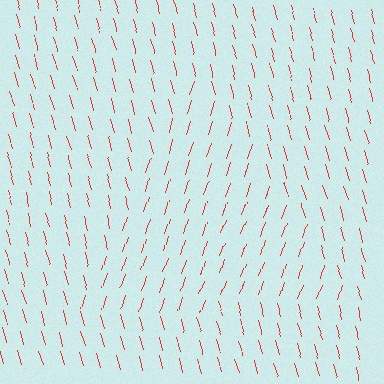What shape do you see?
I see a triangle.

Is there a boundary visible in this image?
Yes, there is a texture boundary formed by a change in line orientation.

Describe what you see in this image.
The image is filled with small red line segments. A triangle region in the image has lines oriented differently from the surrounding lines, creating a visible texture boundary.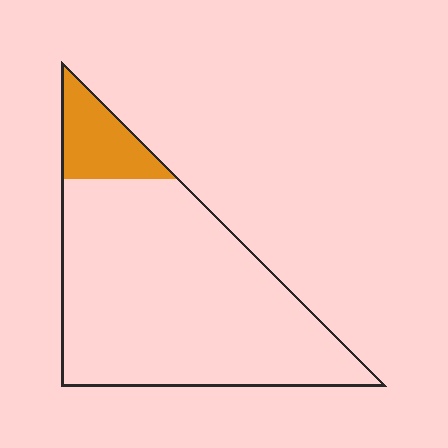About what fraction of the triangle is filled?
About one eighth (1/8).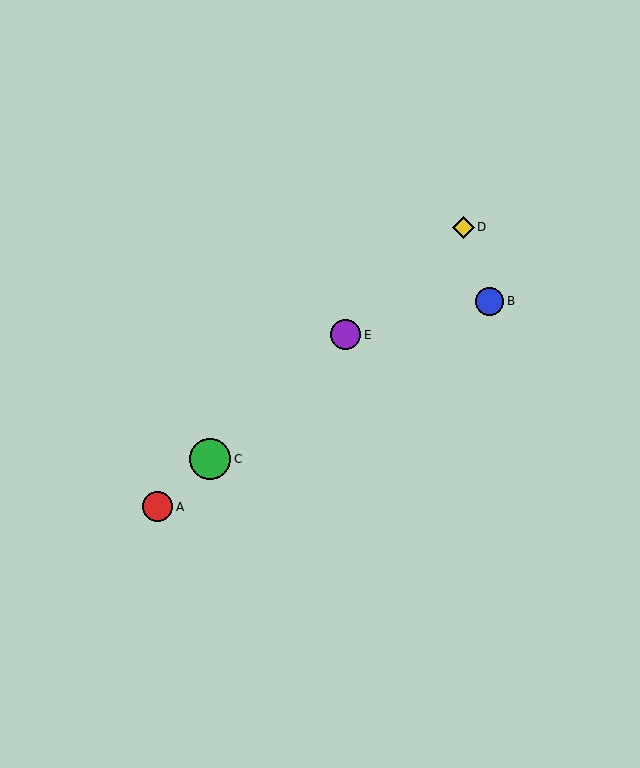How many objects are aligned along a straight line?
4 objects (A, C, D, E) are aligned along a straight line.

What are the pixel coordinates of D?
Object D is at (463, 227).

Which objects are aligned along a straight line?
Objects A, C, D, E are aligned along a straight line.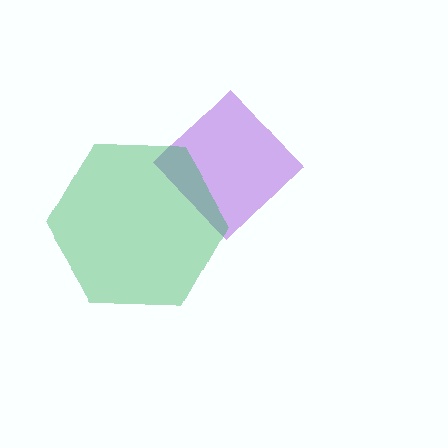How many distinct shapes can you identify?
There are 2 distinct shapes: a purple diamond, a green hexagon.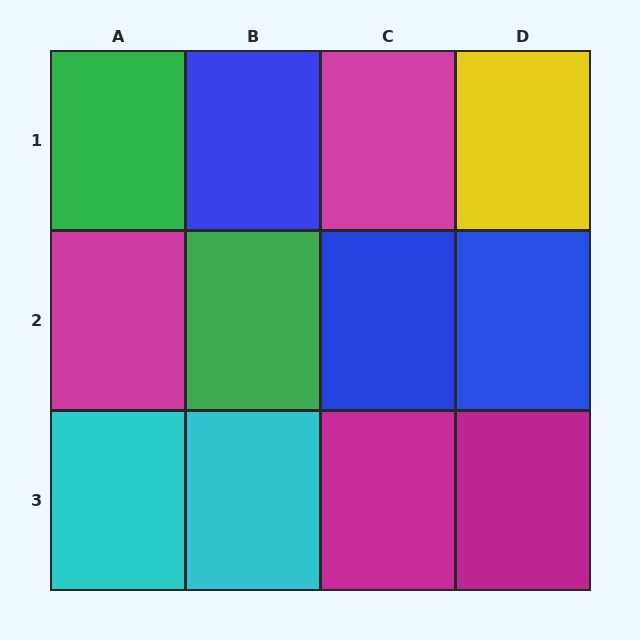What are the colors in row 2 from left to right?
Magenta, green, blue, blue.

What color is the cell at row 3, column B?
Cyan.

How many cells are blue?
3 cells are blue.